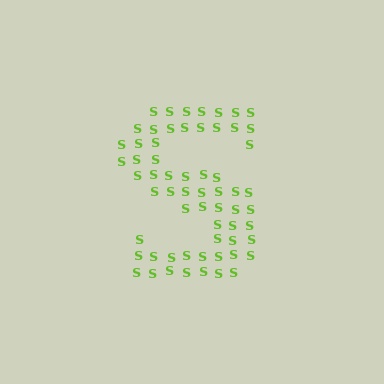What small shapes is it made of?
It is made of small letter S's.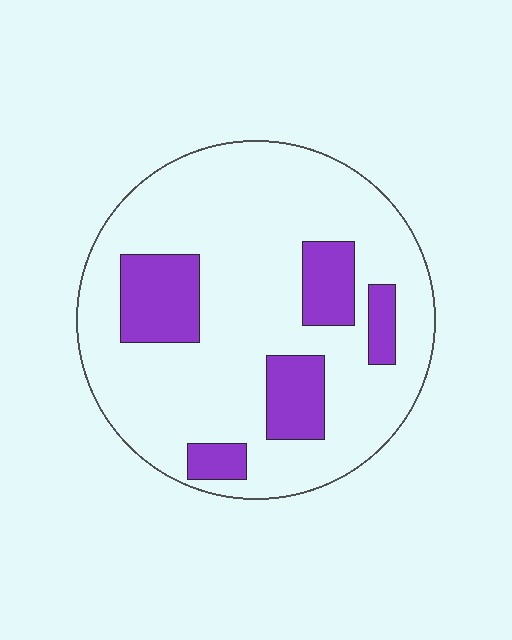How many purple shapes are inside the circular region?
5.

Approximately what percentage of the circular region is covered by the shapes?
Approximately 20%.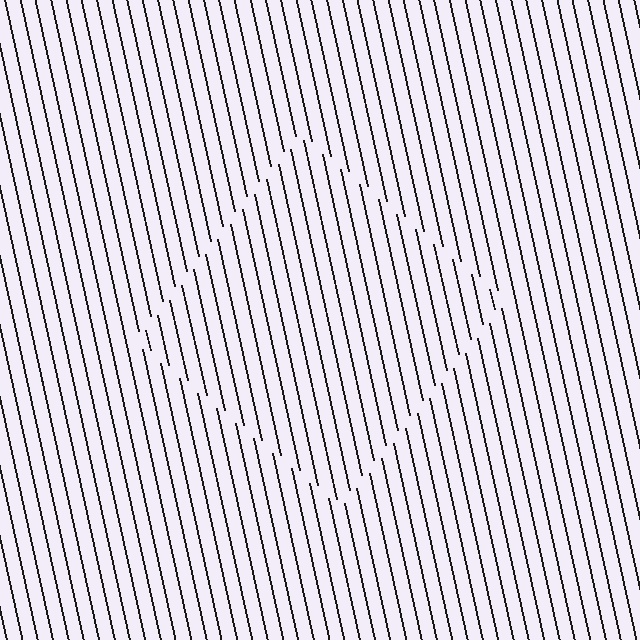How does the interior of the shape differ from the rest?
The interior of the shape contains the same grating, shifted by half a period — the contour is defined by the phase discontinuity where line-ends from the inner and outer gratings abut.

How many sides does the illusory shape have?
4 sides — the line-ends trace a square.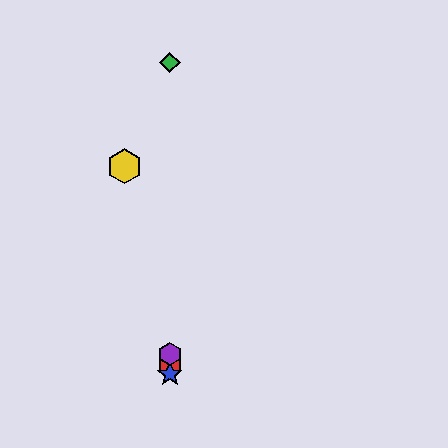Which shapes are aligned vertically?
The red hexagon, the blue star, the green diamond, the purple hexagon are aligned vertically.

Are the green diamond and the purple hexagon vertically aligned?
Yes, both are at x≈170.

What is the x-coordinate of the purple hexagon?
The purple hexagon is at x≈170.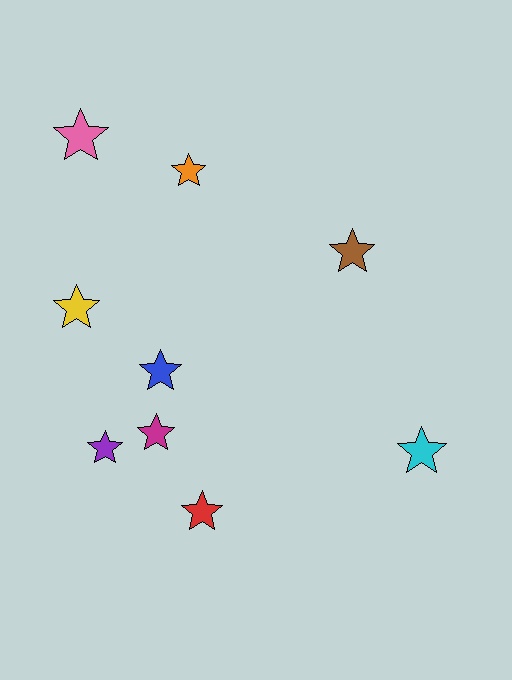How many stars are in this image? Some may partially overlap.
There are 9 stars.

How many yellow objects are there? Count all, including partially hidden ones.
There is 1 yellow object.